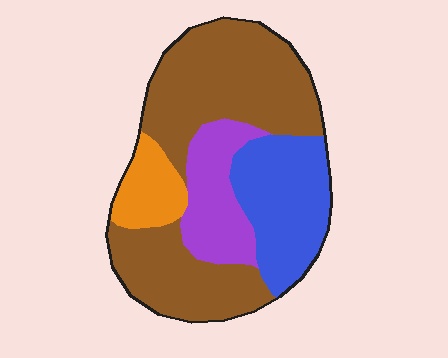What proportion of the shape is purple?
Purple covers 16% of the shape.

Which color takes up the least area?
Orange, at roughly 10%.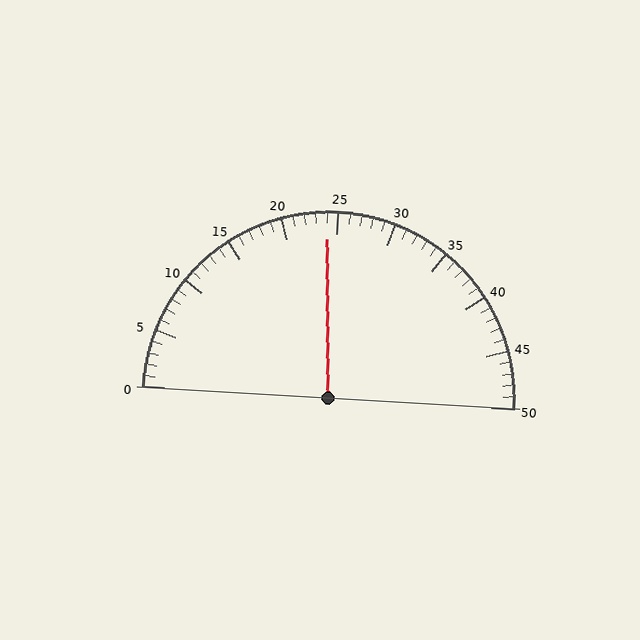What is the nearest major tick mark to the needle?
The nearest major tick mark is 25.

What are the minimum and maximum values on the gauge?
The gauge ranges from 0 to 50.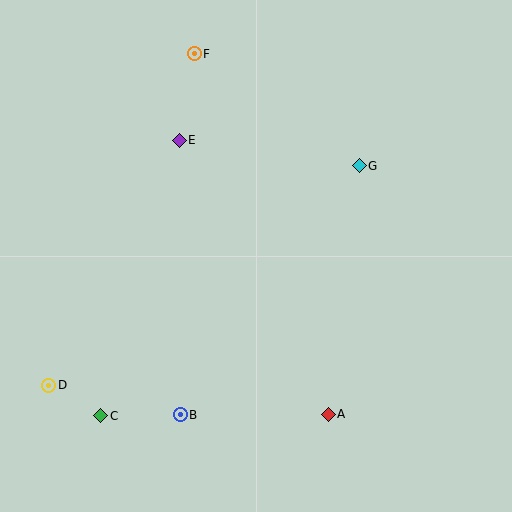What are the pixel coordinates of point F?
Point F is at (194, 54).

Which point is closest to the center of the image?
Point G at (359, 166) is closest to the center.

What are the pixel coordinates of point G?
Point G is at (359, 166).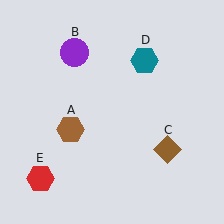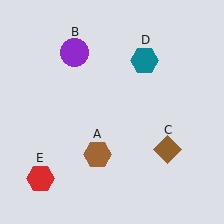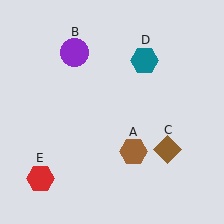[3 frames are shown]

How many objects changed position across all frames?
1 object changed position: brown hexagon (object A).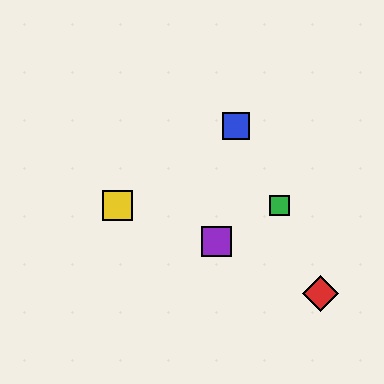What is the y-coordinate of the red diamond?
The red diamond is at y≈293.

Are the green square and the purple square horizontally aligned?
No, the green square is at y≈206 and the purple square is at y≈241.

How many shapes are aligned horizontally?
2 shapes (the green square, the yellow square) are aligned horizontally.